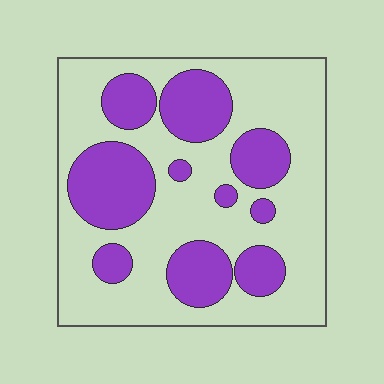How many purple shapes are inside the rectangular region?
10.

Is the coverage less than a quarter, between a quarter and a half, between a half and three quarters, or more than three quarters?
Between a quarter and a half.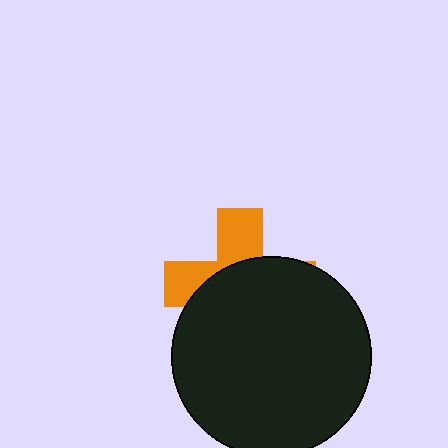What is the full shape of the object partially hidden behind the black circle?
The partially hidden object is an orange cross.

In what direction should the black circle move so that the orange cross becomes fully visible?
The black circle should move down. That is the shortest direction to clear the overlap and leave the orange cross fully visible.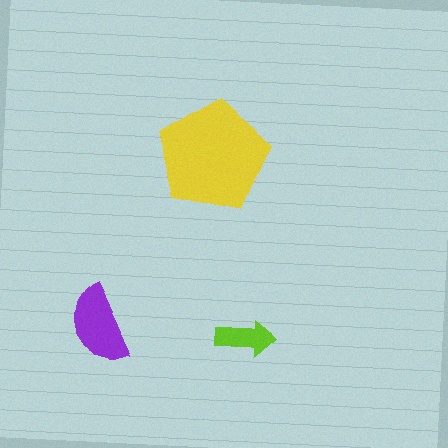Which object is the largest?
The yellow pentagon.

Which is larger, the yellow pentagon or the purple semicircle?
The yellow pentagon.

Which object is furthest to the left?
The purple semicircle is leftmost.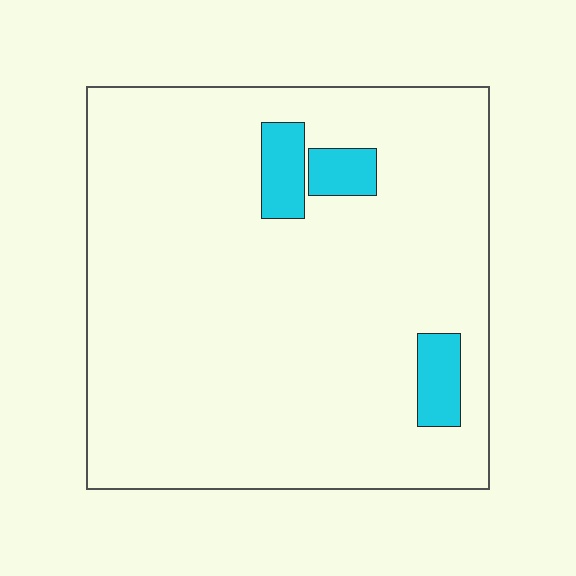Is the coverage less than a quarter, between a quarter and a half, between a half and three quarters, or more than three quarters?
Less than a quarter.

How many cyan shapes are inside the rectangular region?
3.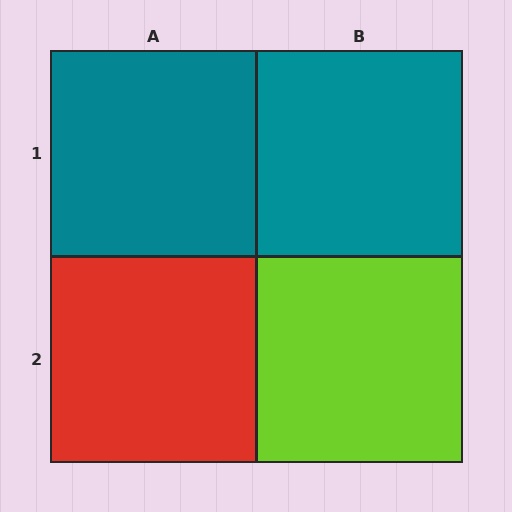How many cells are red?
1 cell is red.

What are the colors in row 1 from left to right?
Teal, teal.